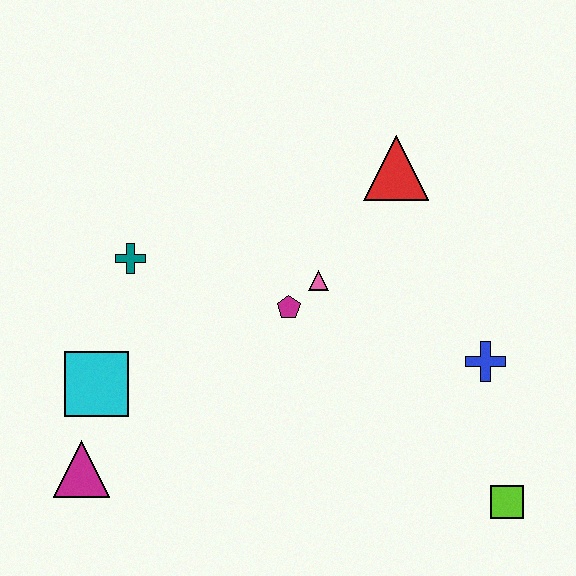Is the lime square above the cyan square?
No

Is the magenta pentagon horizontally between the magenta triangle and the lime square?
Yes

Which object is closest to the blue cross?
The lime square is closest to the blue cross.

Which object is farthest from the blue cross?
The magenta triangle is farthest from the blue cross.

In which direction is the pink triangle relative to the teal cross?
The pink triangle is to the right of the teal cross.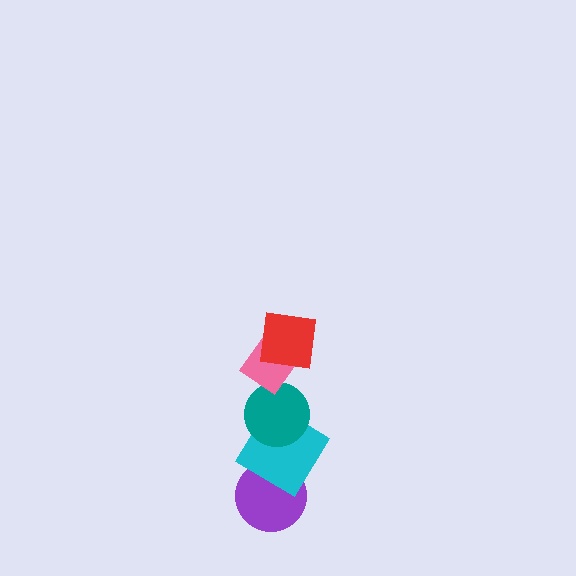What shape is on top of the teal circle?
The pink diamond is on top of the teal circle.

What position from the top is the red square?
The red square is 1st from the top.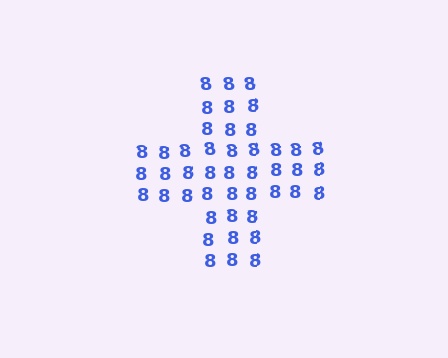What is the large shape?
The large shape is a cross.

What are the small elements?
The small elements are digit 8's.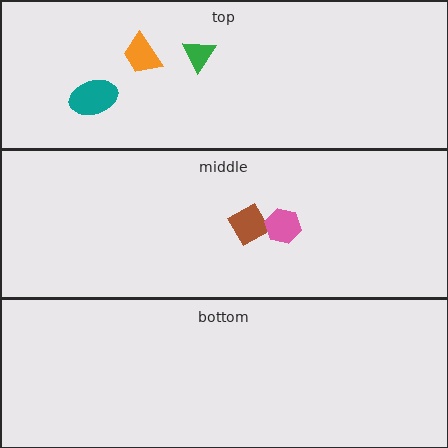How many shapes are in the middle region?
2.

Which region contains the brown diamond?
The middle region.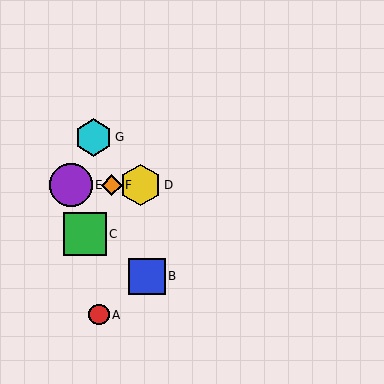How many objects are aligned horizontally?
3 objects (D, E, F) are aligned horizontally.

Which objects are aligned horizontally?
Objects D, E, F are aligned horizontally.